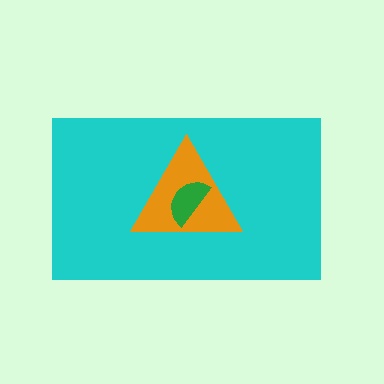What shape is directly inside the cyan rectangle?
The orange triangle.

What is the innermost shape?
The green semicircle.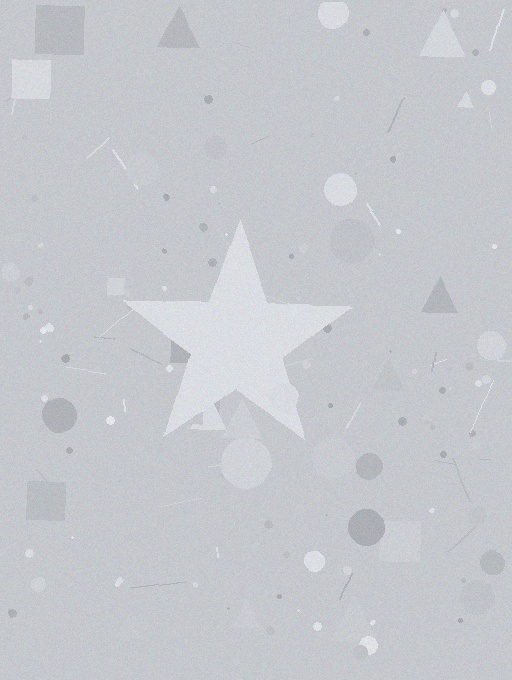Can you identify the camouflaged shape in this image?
The camouflaged shape is a star.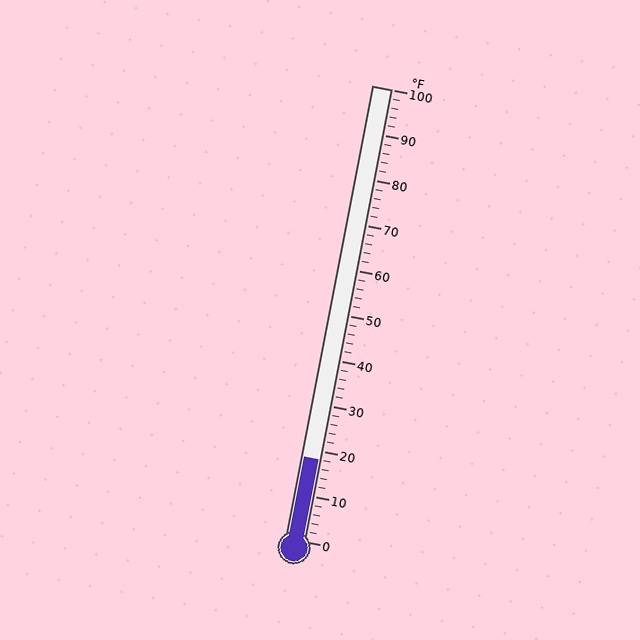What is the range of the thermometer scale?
The thermometer scale ranges from 0°F to 100°F.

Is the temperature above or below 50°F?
The temperature is below 50°F.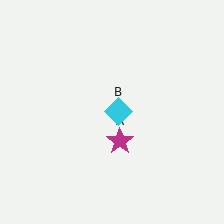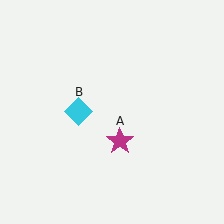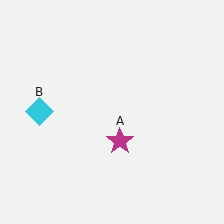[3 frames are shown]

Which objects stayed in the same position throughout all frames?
Magenta star (object A) remained stationary.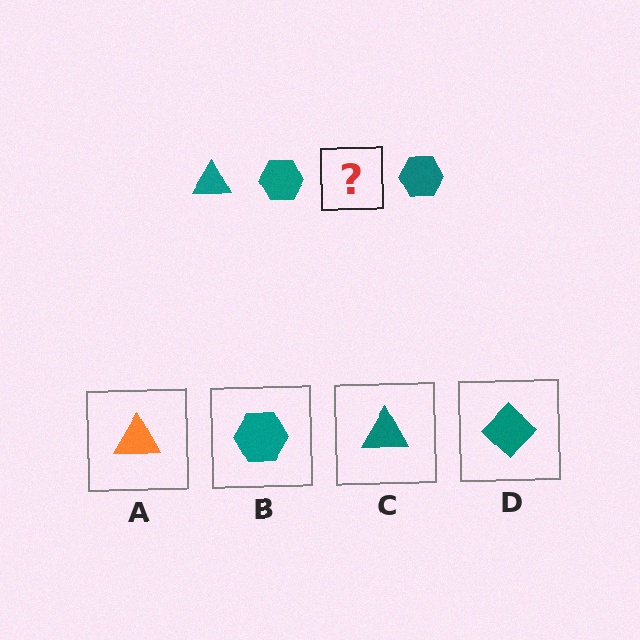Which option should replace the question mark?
Option C.